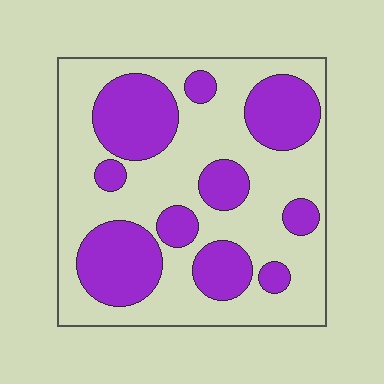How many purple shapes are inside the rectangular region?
10.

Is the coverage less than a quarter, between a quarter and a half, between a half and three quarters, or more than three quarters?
Between a quarter and a half.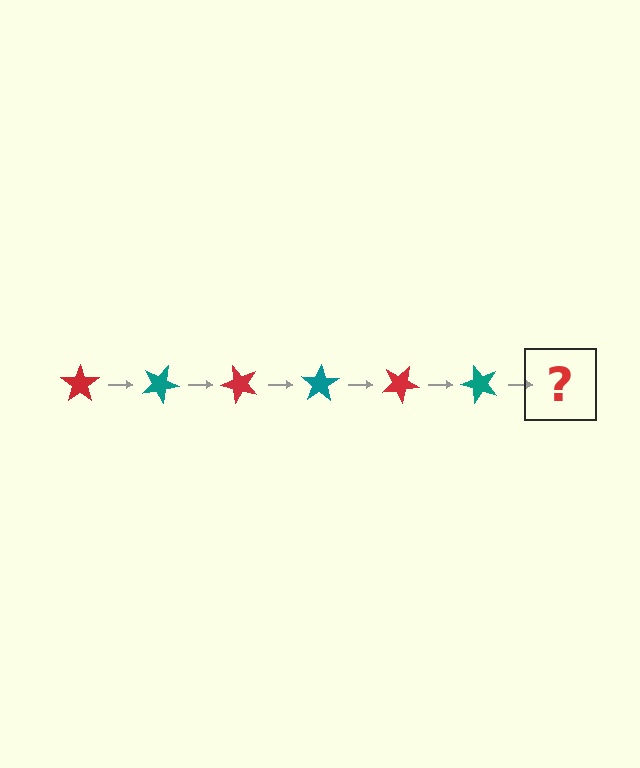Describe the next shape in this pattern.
It should be a red star, rotated 150 degrees from the start.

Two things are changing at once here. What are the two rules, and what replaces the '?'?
The two rules are that it rotates 25 degrees each step and the color cycles through red and teal. The '?' should be a red star, rotated 150 degrees from the start.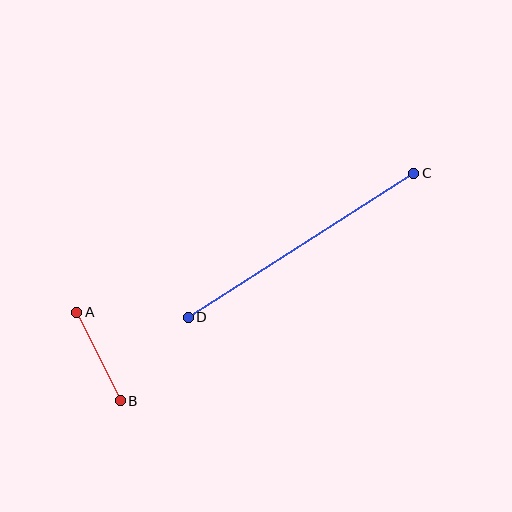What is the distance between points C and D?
The distance is approximately 268 pixels.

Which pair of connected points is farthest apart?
Points C and D are farthest apart.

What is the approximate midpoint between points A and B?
The midpoint is at approximately (99, 357) pixels.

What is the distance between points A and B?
The distance is approximately 98 pixels.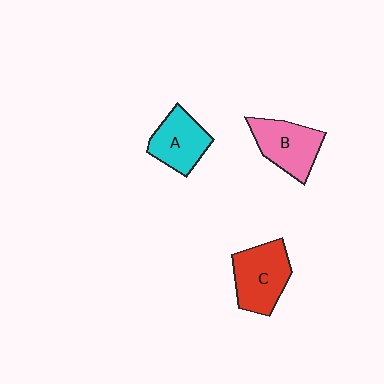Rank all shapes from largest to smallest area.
From largest to smallest: C (red), B (pink), A (cyan).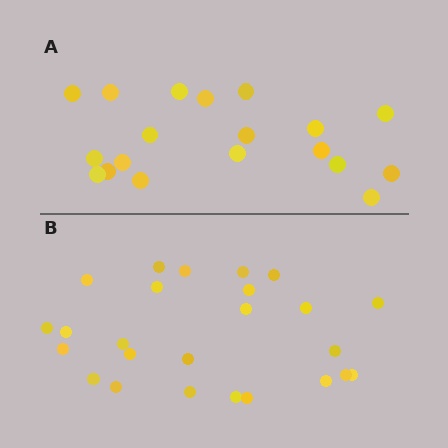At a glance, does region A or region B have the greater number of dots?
Region B (the bottom region) has more dots.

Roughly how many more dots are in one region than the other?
Region B has about 6 more dots than region A.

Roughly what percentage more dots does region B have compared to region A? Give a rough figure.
About 30% more.